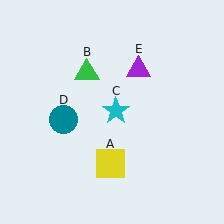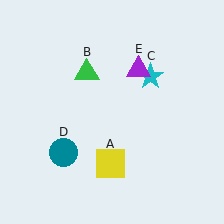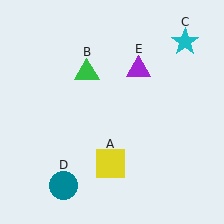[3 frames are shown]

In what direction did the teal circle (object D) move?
The teal circle (object D) moved down.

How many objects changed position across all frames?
2 objects changed position: cyan star (object C), teal circle (object D).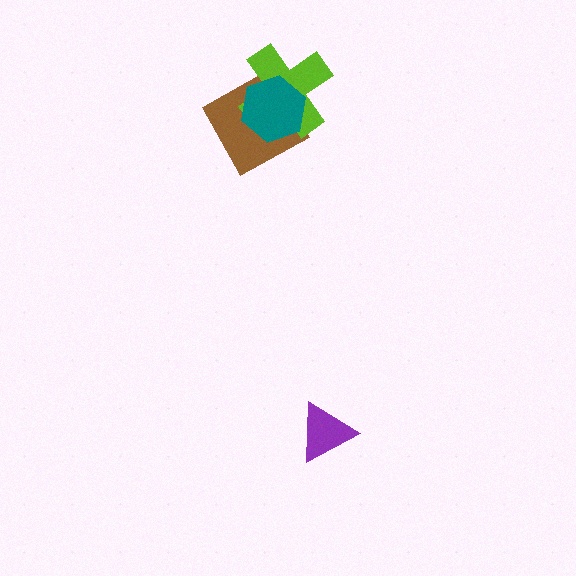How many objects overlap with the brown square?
2 objects overlap with the brown square.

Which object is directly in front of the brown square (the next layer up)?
The lime cross is directly in front of the brown square.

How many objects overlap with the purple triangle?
0 objects overlap with the purple triangle.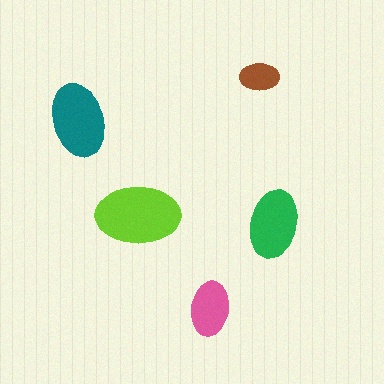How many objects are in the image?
There are 5 objects in the image.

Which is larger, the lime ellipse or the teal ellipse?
The lime one.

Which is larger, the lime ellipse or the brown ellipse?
The lime one.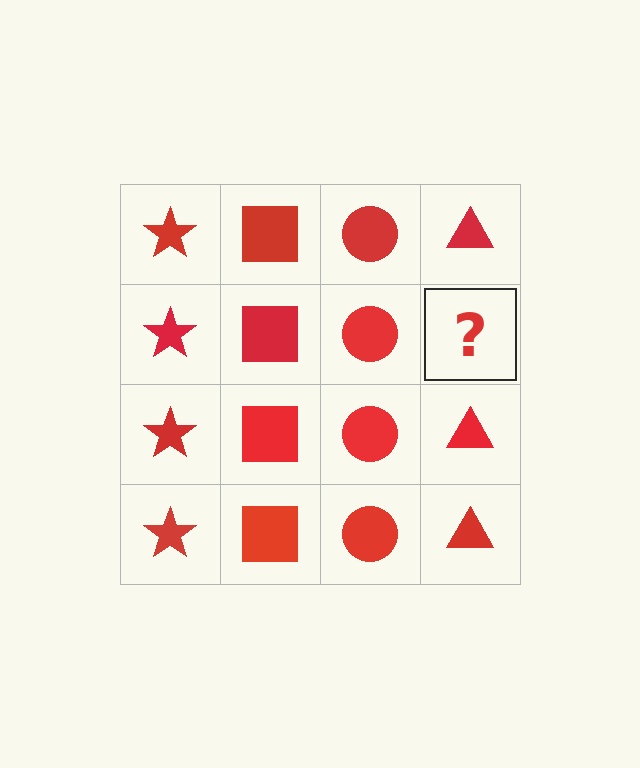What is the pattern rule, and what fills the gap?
The rule is that each column has a consistent shape. The gap should be filled with a red triangle.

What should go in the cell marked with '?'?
The missing cell should contain a red triangle.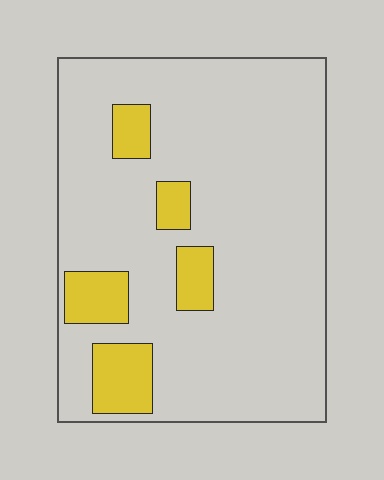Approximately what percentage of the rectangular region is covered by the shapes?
Approximately 15%.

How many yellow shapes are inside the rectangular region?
5.